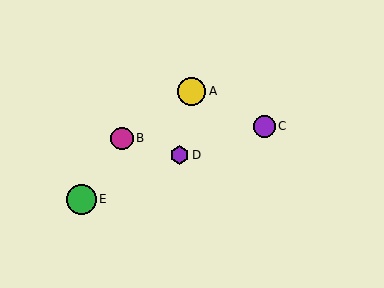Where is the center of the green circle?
The center of the green circle is at (82, 199).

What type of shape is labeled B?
Shape B is a magenta circle.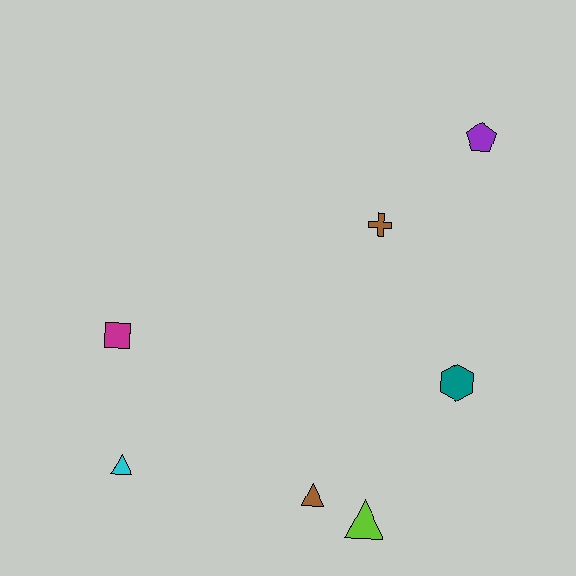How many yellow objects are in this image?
There are no yellow objects.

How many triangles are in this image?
There are 3 triangles.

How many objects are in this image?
There are 7 objects.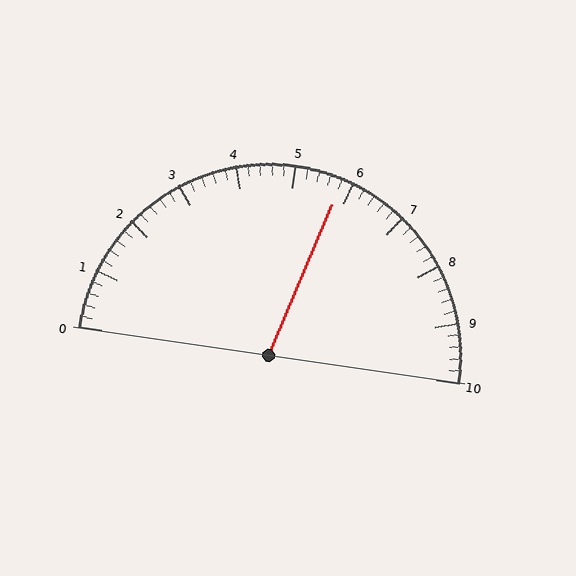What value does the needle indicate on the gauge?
The needle indicates approximately 5.8.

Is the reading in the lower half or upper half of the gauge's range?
The reading is in the upper half of the range (0 to 10).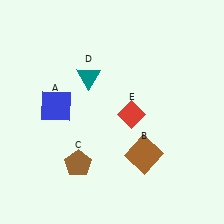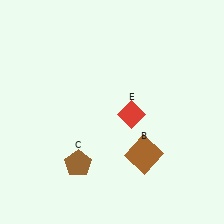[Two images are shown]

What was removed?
The blue square (A), the teal triangle (D) were removed in Image 2.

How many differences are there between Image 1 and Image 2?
There are 2 differences between the two images.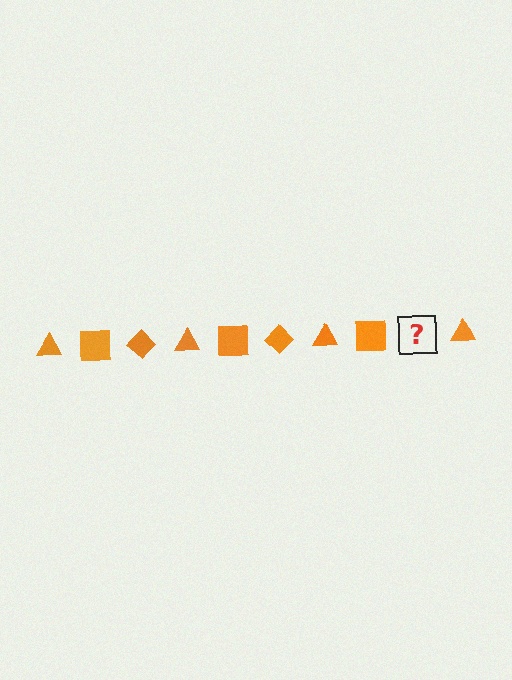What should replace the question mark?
The question mark should be replaced with an orange diamond.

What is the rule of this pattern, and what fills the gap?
The rule is that the pattern cycles through triangle, square, diamond shapes in orange. The gap should be filled with an orange diamond.